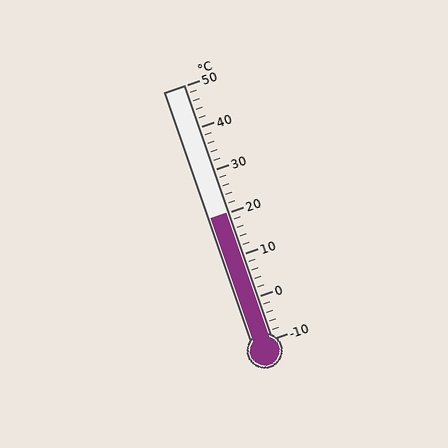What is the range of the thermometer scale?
The thermometer scale ranges from -10°C to 50°C.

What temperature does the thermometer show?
The thermometer shows approximately 20°C.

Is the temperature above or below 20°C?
The temperature is at 20°C.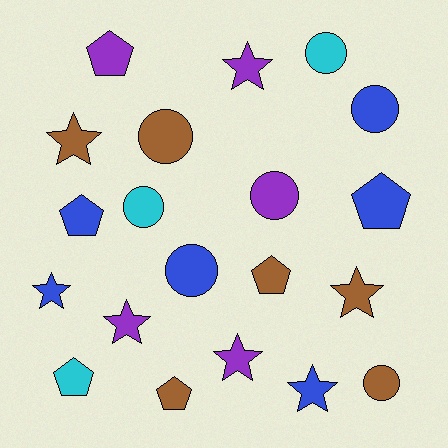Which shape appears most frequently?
Circle, with 7 objects.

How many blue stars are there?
There are 2 blue stars.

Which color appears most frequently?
Blue, with 6 objects.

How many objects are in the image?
There are 20 objects.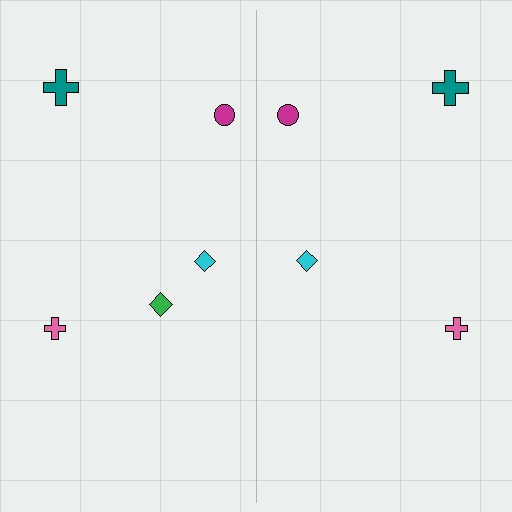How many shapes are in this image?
There are 9 shapes in this image.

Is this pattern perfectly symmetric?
No, the pattern is not perfectly symmetric. A green diamond is missing from the right side.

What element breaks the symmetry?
A green diamond is missing from the right side.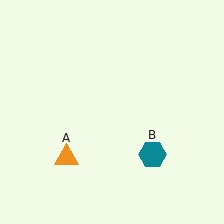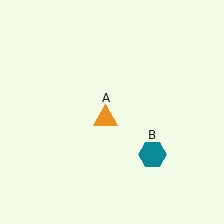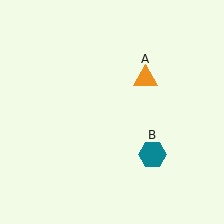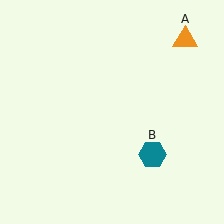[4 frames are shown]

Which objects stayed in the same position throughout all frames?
Teal hexagon (object B) remained stationary.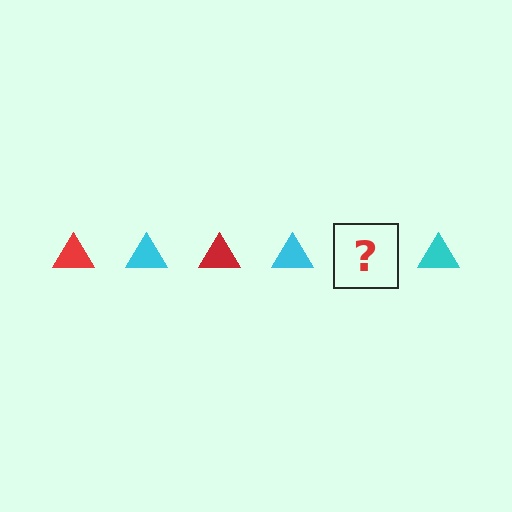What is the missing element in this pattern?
The missing element is a red triangle.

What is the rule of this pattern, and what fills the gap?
The rule is that the pattern cycles through red, cyan triangles. The gap should be filled with a red triangle.